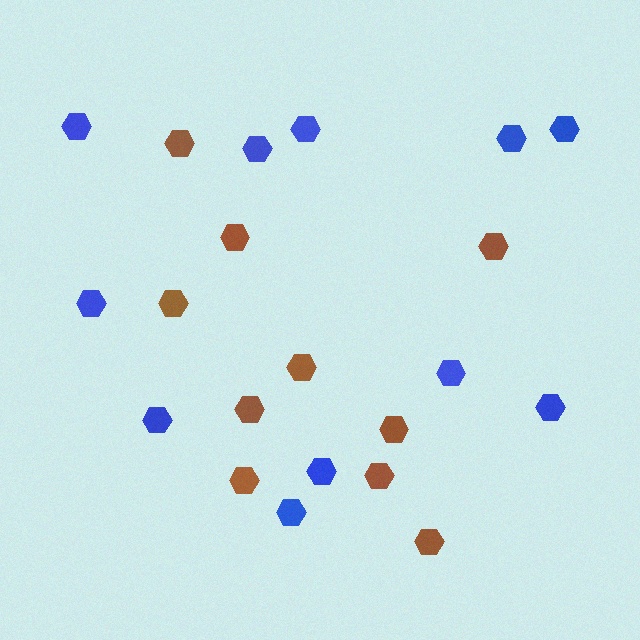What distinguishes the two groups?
There are 2 groups: one group of brown hexagons (10) and one group of blue hexagons (11).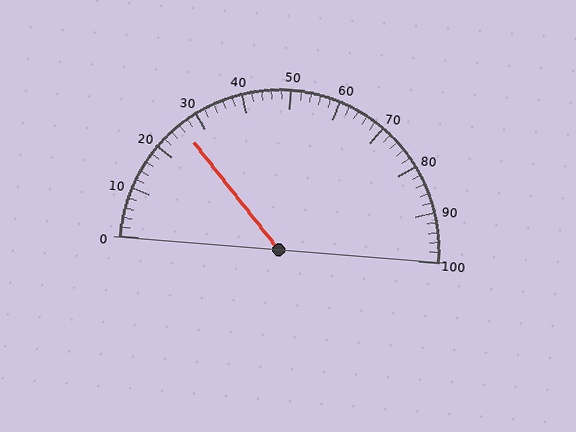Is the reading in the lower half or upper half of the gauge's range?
The reading is in the lower half of the range (0 to 100).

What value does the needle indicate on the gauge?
The needle indicates approximately 26.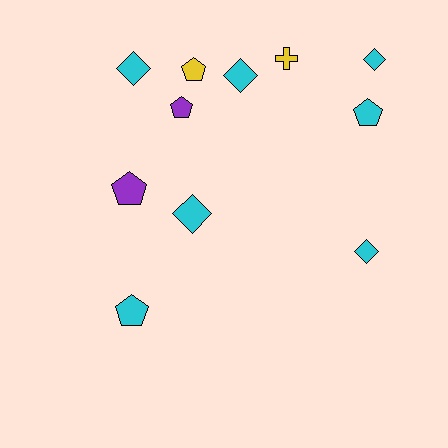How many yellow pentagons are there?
There is 1 yellow pentagon.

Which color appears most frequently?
Cyan, with 7 objects.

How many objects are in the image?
There are 11 objects.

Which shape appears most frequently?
Diamond, with 5 objects.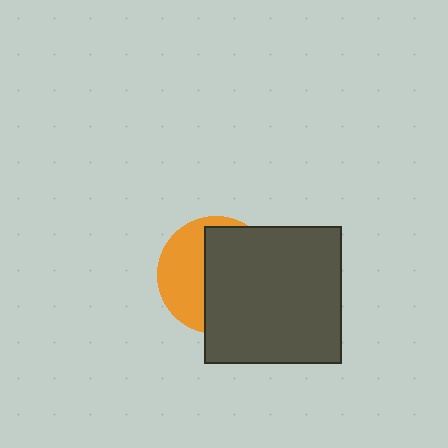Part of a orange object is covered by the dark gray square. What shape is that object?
It is a circle.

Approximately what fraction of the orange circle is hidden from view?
Roughly 61% of the orange circle is hidden behind the dark gray square.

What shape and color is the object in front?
The object in front is a dark gray square.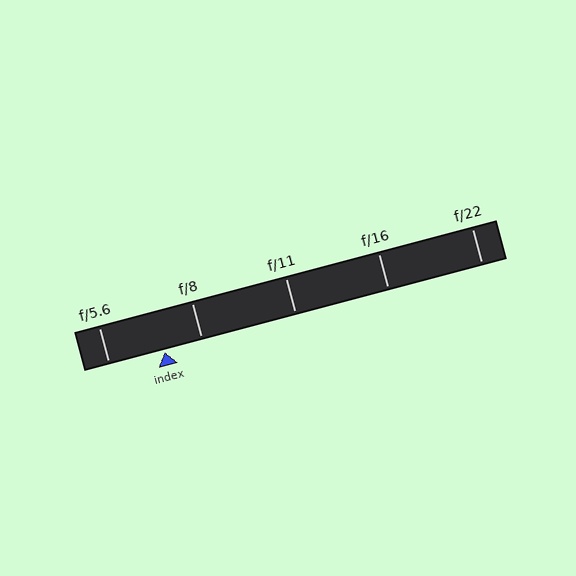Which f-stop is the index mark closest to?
The index mark is closest to f/8.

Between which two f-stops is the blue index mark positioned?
The index mark is between f/5.6 and f/8.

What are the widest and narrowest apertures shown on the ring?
The widest aperture shown is f/5.6 and the narrowest is f/22.